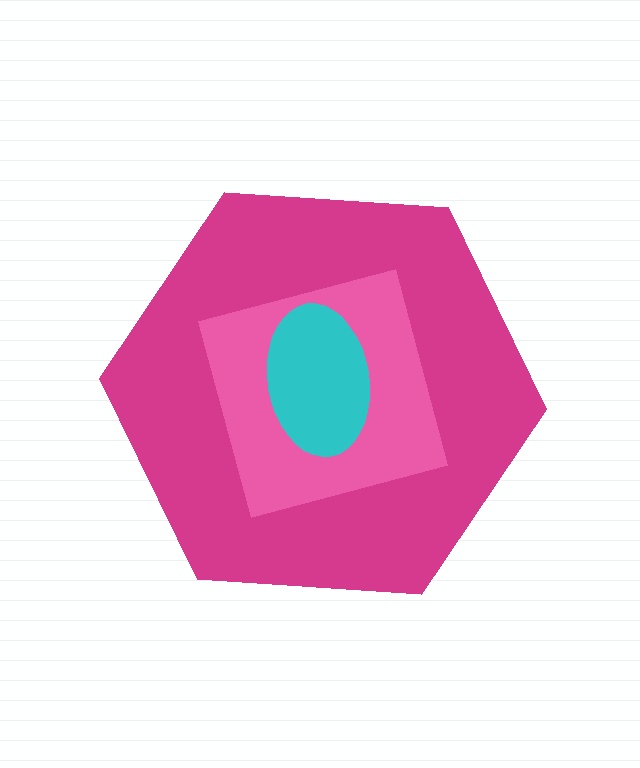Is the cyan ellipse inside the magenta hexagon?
Yes.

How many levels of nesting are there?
3.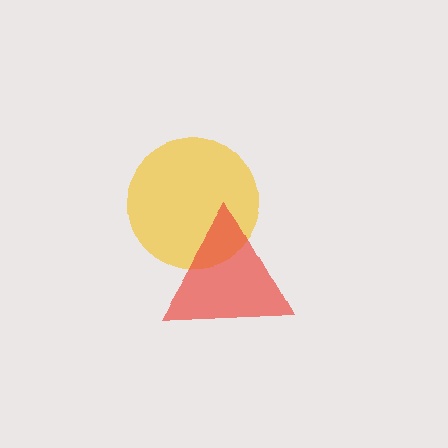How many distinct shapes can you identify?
There are 2 distinct shapes: a yellow circle, a red triangle.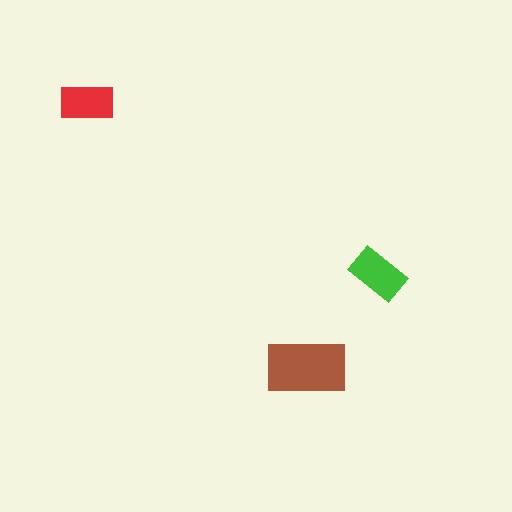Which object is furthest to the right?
The green rectangle is rightmost.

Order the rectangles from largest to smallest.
the brown one, the green one, the red one.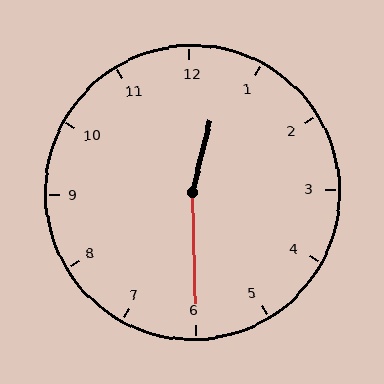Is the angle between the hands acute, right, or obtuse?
It is obtuse.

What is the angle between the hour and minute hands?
Approximately 165 degrees.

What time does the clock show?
12:30.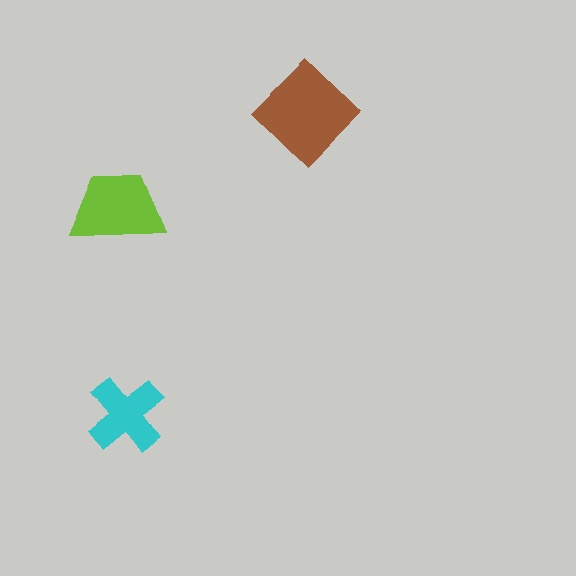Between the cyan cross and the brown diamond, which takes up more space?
The brown diamond.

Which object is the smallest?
The cyan cross.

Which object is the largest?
The brown diamond.